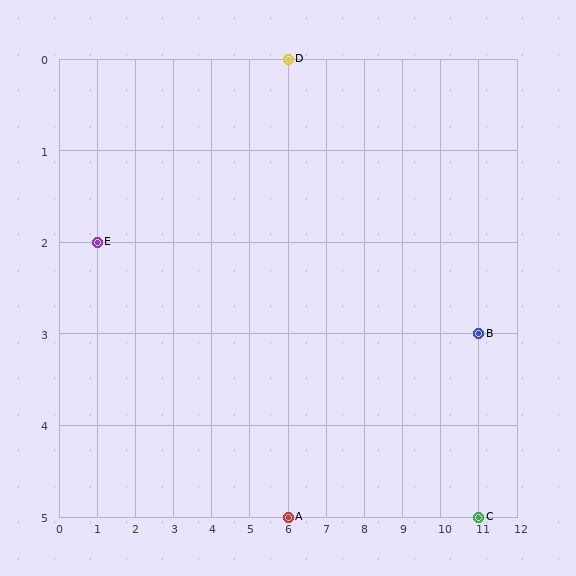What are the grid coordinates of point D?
Point D is at grid coordinates (6, 0).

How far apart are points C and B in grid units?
Points C and B are 2 rows apart.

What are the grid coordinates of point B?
Point B is at grid coordinates (11, 3).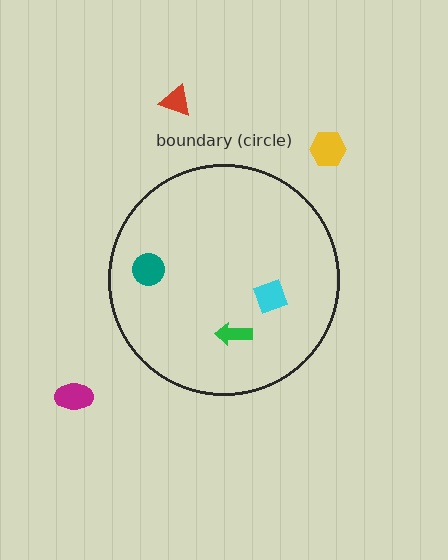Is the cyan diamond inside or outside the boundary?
Inside.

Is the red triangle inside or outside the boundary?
Outside.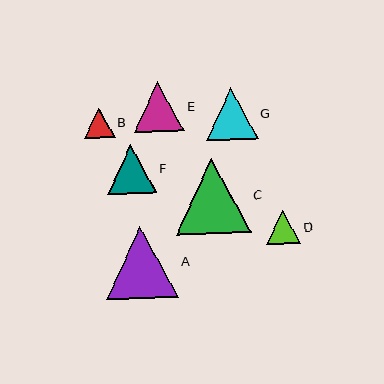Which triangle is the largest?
Triangle C is the largest with a size of approximately 75 pixels.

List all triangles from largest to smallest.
From largest to smallest: C, A, G, E, F, D, B.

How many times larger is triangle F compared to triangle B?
Triangle F is approximately 1.6 times the size of triangle B.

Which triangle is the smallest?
Triangle B is the smallest with a size of approximately 31 pixels.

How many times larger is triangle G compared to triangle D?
Triangle G is approximately 1.5 times the size of triangle D.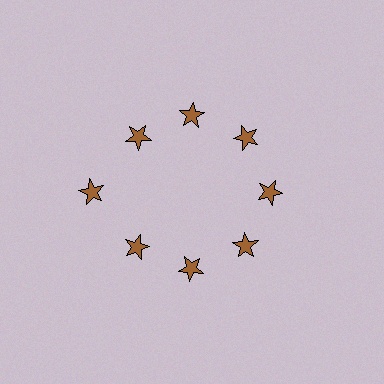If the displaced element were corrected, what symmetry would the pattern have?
It would have 8-fold rotational symmetry — the pattern would map onto itself every 45 degrees.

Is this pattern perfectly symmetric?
No. The 8 brown stars are arranged in a ring, but one element near the 9 o'clock position is pushed outward from the center, breaking the 8-fold rotational symmetry.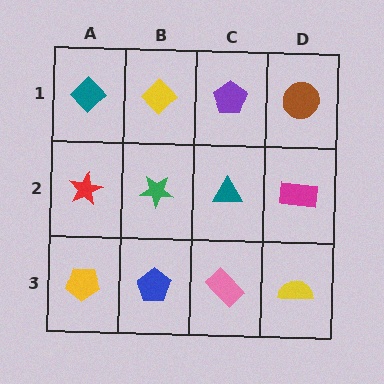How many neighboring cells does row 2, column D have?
3.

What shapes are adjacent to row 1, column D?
A magenta rectangle (row 2, column D), a purple pentagon (row 1, column C).